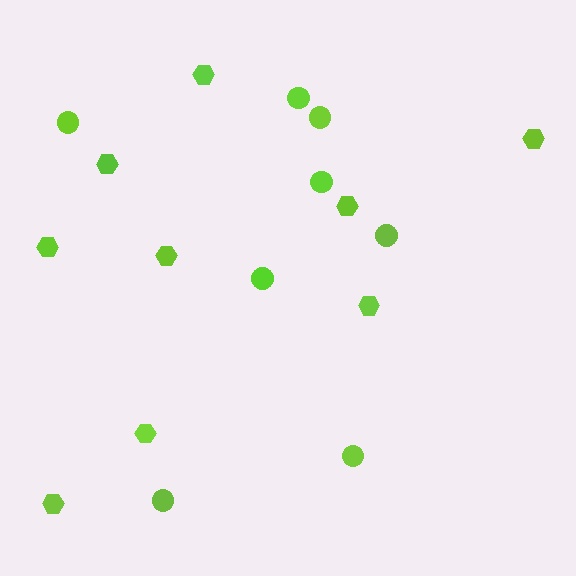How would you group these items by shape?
There are 2 groups: one group of circles (8) and one group of hexagons (9).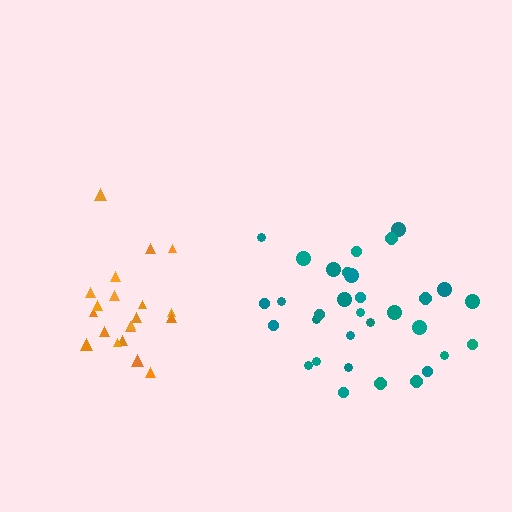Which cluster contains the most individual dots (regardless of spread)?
Teal (32).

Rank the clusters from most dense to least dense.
orange, teal.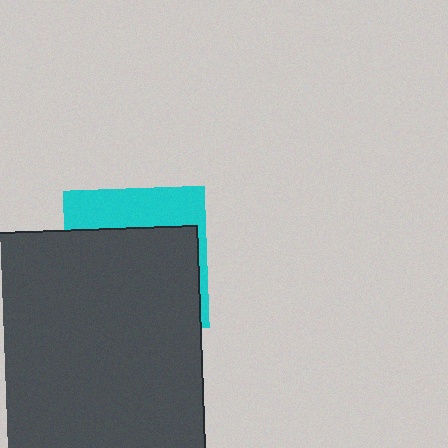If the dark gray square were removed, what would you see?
You would see the complete cyan square.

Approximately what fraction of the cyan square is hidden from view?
Roughly 69% of the cyan square is hidden behind the dark gray square.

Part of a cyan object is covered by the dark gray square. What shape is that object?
It is a square.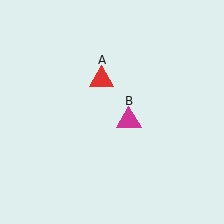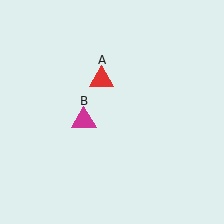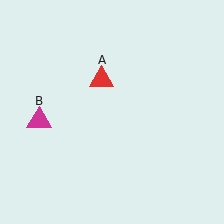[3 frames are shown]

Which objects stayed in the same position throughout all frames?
Red triangle (object A) remained stationary.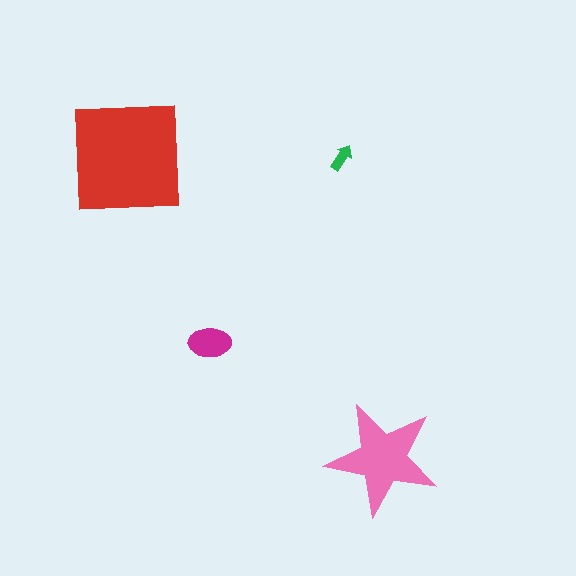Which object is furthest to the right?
The pink star is rightmost.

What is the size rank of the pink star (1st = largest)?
2nd.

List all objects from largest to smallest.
The red square, the pink star, the magenta ellipse, the green arrow.